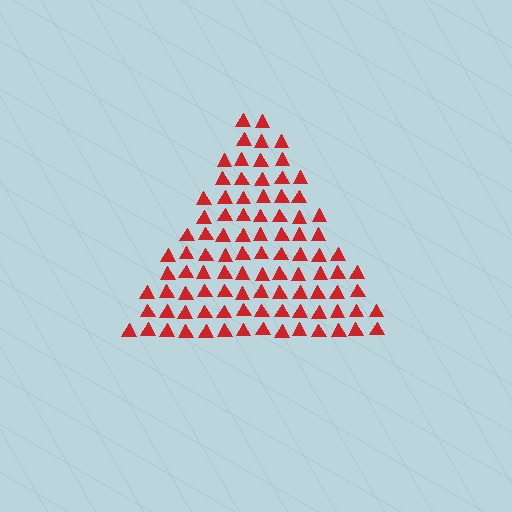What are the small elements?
The small elements are triangles.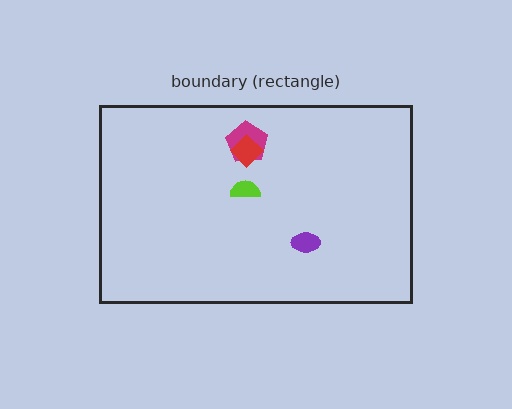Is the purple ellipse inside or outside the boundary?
Inside.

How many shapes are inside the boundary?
4 inside, 0 outside.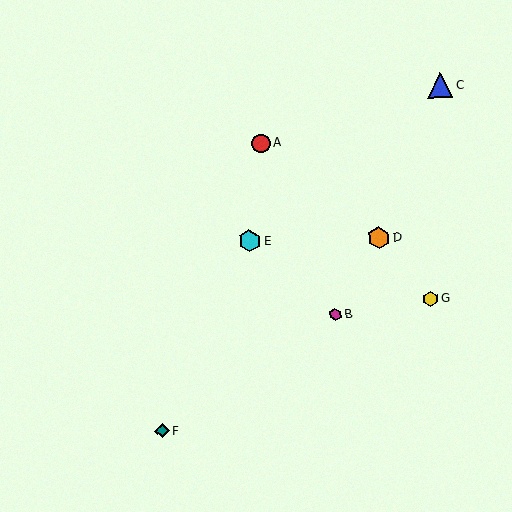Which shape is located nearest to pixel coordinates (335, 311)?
The magenta hexagon (labeled B) at (335, 314) is nearest to that location.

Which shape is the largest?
The blue triangle (labeled C) is the largest.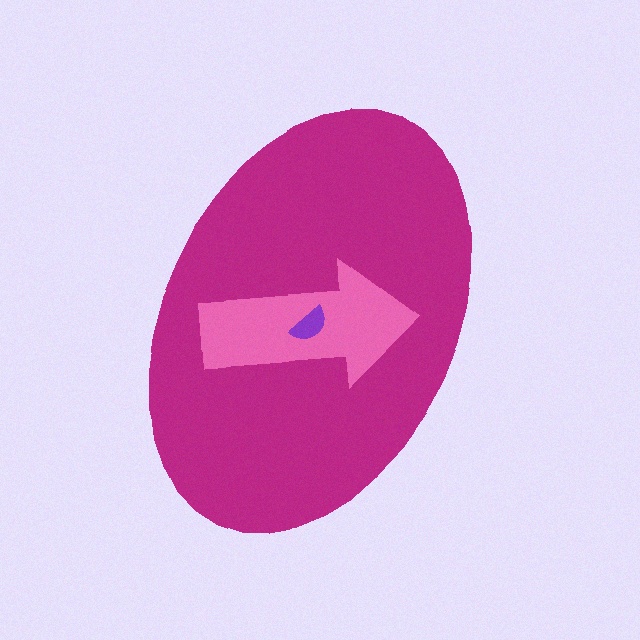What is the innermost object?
The purple semicircle.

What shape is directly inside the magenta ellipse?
The pink arrow.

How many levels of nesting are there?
3.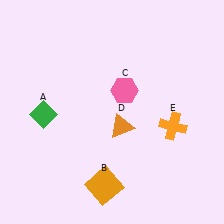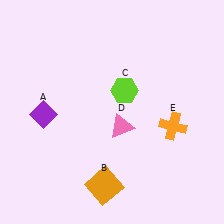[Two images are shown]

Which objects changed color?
A changed from green to purple. C changed from pink to lime. D changed from orange to pink.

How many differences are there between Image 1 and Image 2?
There are 3 differences between the two images.